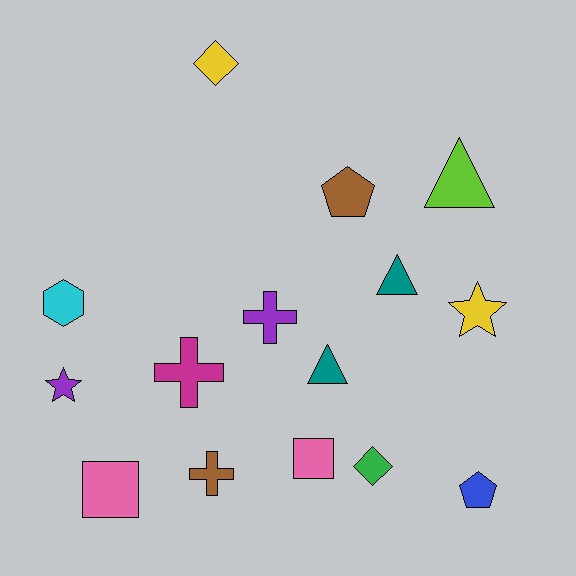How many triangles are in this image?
There are 3 triangles.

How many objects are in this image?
There are 15 objects.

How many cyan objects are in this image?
There is 1 cyan object.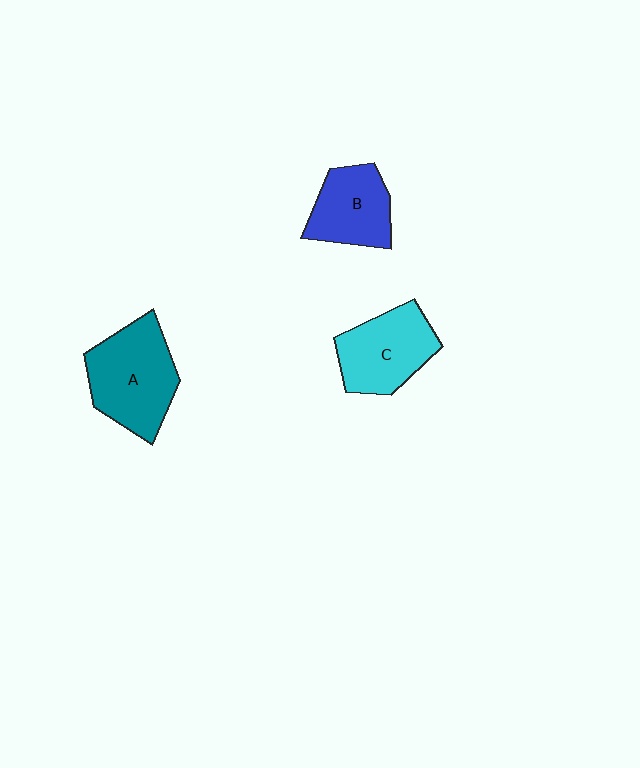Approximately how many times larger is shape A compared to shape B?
Approximately 1.4 times.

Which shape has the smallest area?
Shape B (blue).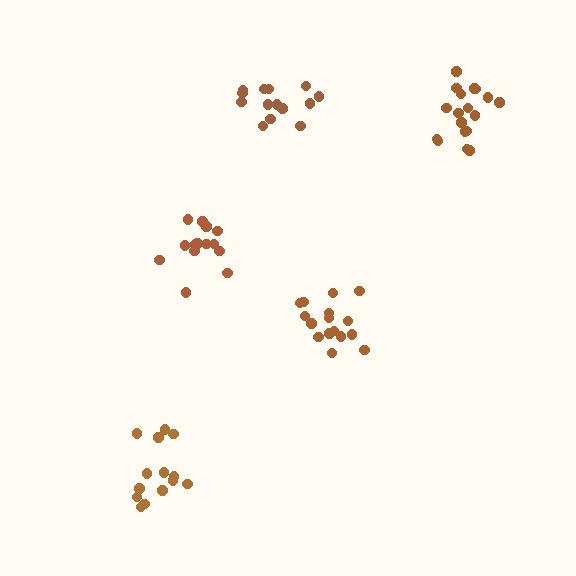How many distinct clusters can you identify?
There are 5 distinct clusters.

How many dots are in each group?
Group 1: 16 dots, Group 2: 18 dots, Group 3: 14 dots, Group 4: 15 dots, Group 5: 14 dots (77 total).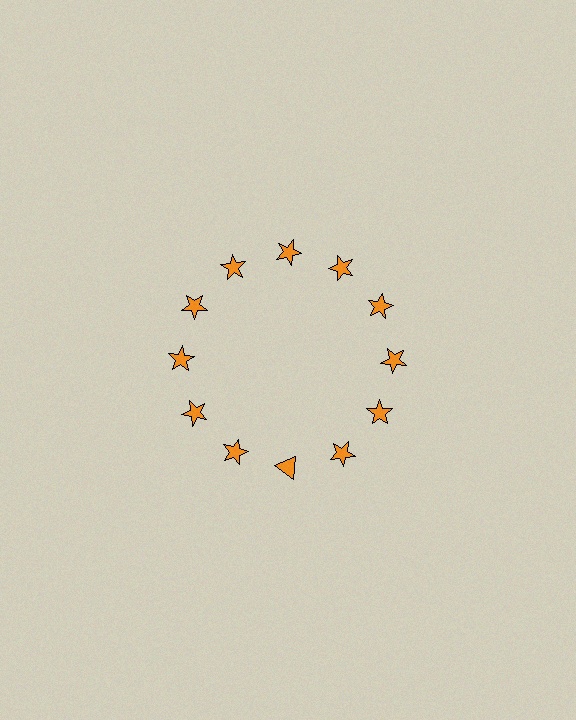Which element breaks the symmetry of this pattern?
The orange triangle at roughly the 6 o'clock position breaks the symmetry. All other shapes are orange stars.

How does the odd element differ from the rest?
It has a different shape: triangle instead of star.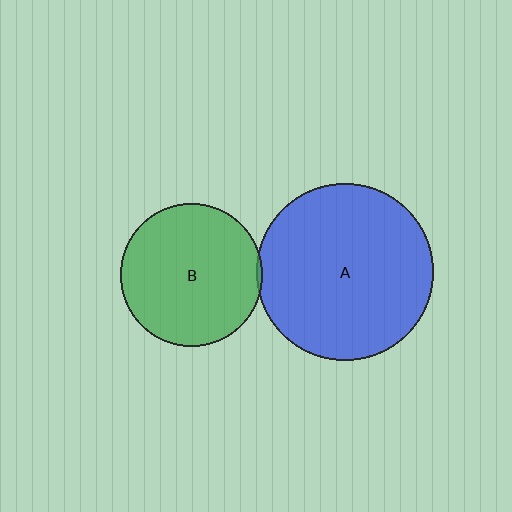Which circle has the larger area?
Circle A (blue).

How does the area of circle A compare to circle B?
Approximately 1.5 times.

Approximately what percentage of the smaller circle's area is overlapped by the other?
Approximately 5%.